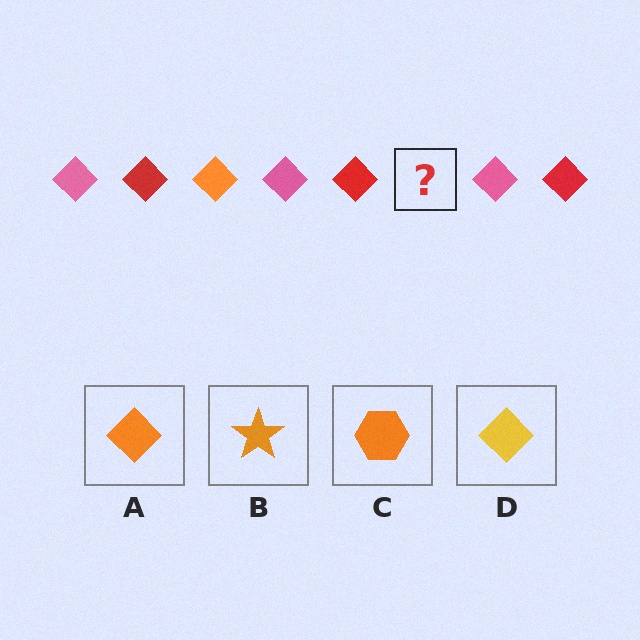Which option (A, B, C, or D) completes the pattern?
A.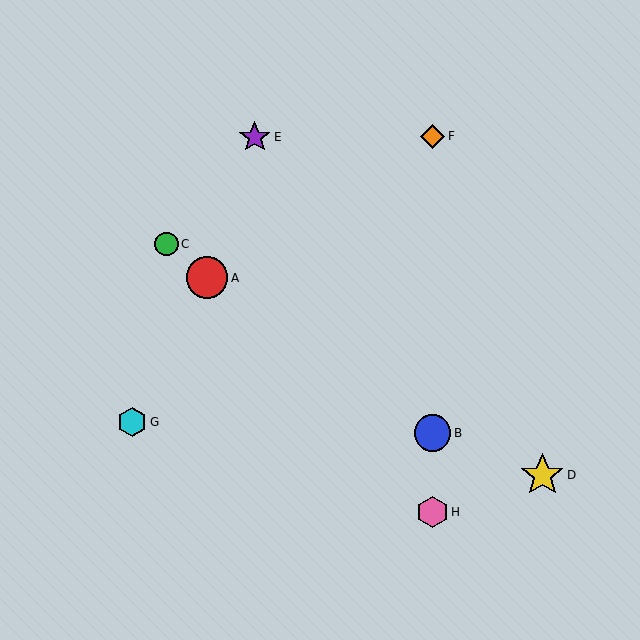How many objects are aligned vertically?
3 objects (B, F, H) are aligned vertically.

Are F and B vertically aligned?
Yes, both are at x≈433.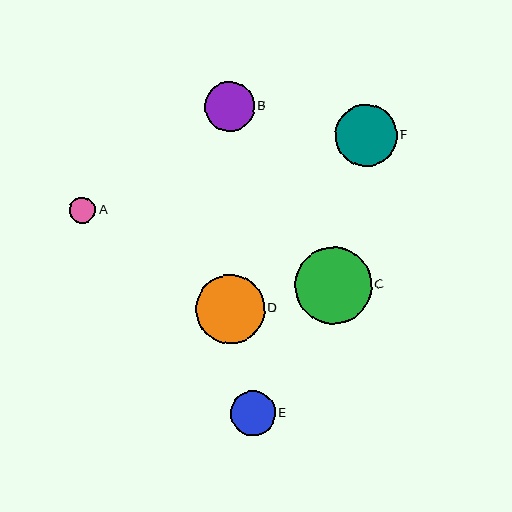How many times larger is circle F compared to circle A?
Circle F is approximately 2.4 times the size of circle A.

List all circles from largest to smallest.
From largest to smallest: C, D, F, B, E, A.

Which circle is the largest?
Circle C is the largest with a size of approximately 77 pixels.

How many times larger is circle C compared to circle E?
Circle C is approximately 1.7 times the size of circle E.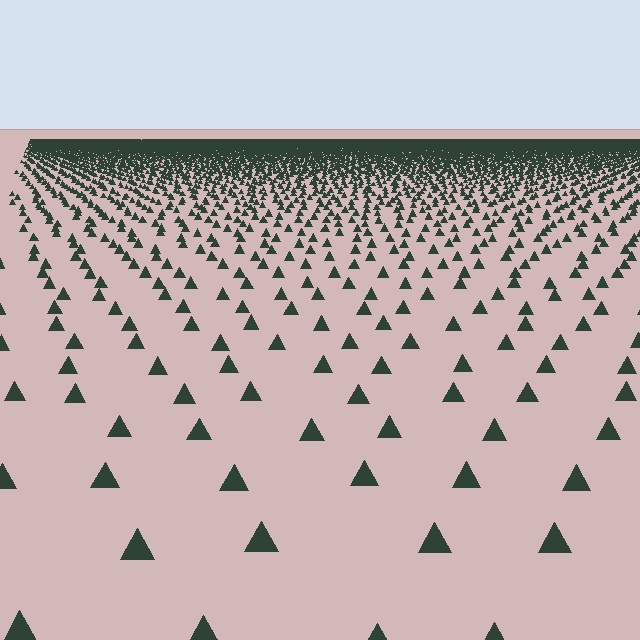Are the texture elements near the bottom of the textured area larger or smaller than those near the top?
Larger. Near the bottom, elements are closer to the viewer and appear at a bigger on-screen size.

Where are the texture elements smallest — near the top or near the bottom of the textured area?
Near the top.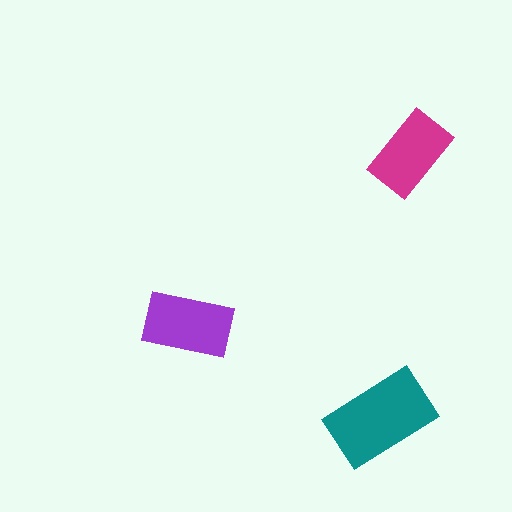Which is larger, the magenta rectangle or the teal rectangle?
The teal one.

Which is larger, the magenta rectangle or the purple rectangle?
The purple one.